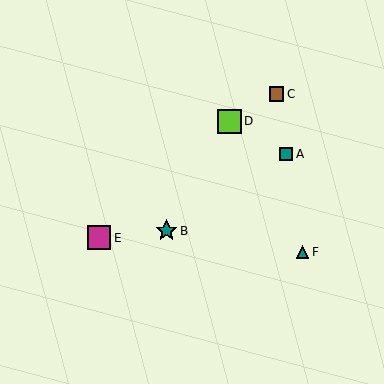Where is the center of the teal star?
The center of the teal star is at (167, 231).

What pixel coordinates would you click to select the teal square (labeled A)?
Click at (286, 154) to select the teal square A.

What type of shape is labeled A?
Shape A is a teal square.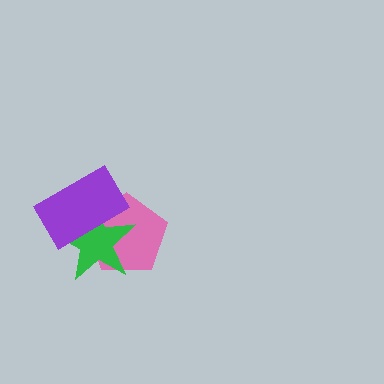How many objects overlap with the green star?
2 objects overlap with the green star.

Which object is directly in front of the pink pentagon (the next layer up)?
The green star is directly in front of the pink pentagon.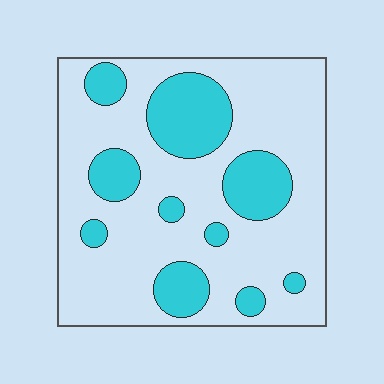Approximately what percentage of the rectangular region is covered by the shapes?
Approximately 25%.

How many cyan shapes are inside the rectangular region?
10.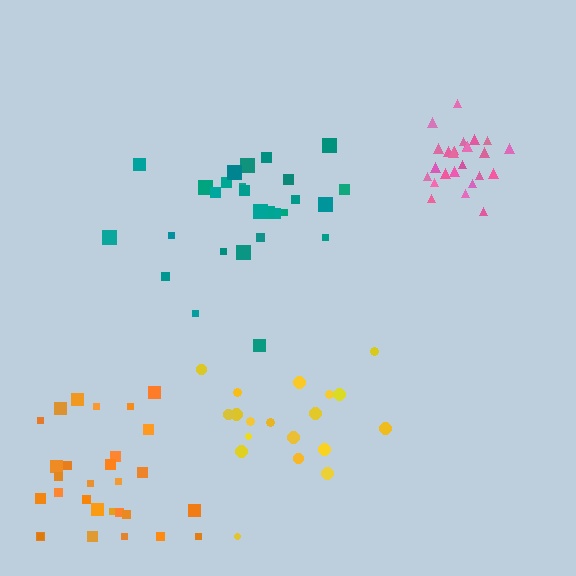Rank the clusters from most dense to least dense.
pink, teal, orange, yellow.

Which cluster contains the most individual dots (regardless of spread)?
Orange (29).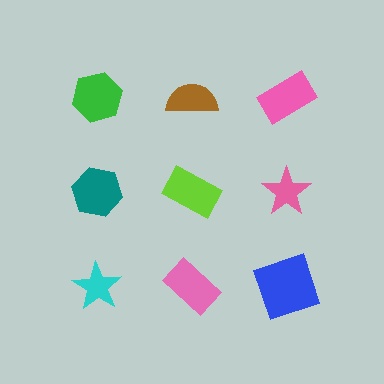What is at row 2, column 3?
A pink star.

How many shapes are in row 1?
3 shapes.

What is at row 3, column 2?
A pink rectangle.